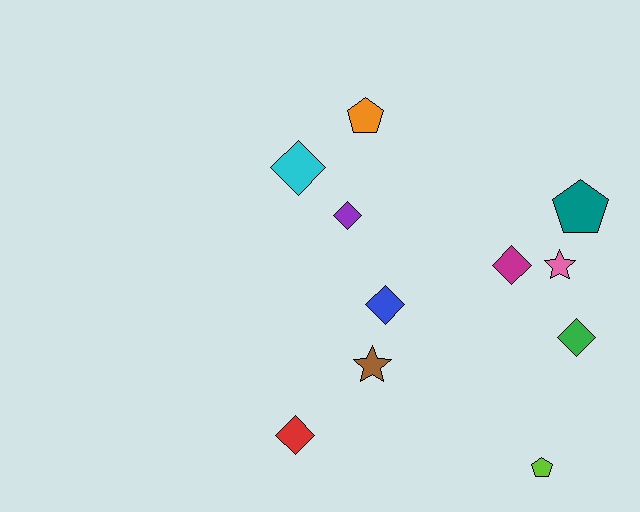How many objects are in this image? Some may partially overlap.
There are 11 objects.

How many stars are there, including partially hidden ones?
There are 2 stars.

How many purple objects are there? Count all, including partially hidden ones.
There is 1 purple object.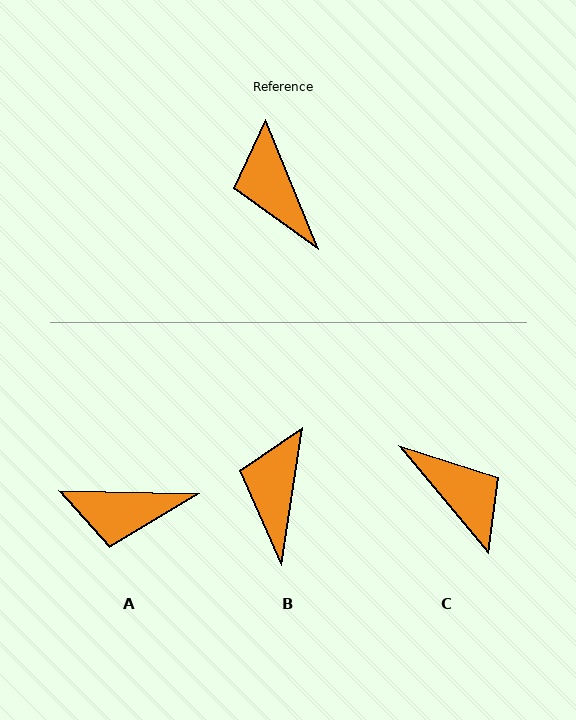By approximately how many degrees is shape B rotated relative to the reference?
Approximately 31 degrees clockwise.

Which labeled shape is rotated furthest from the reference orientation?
C, about 162 degrees away.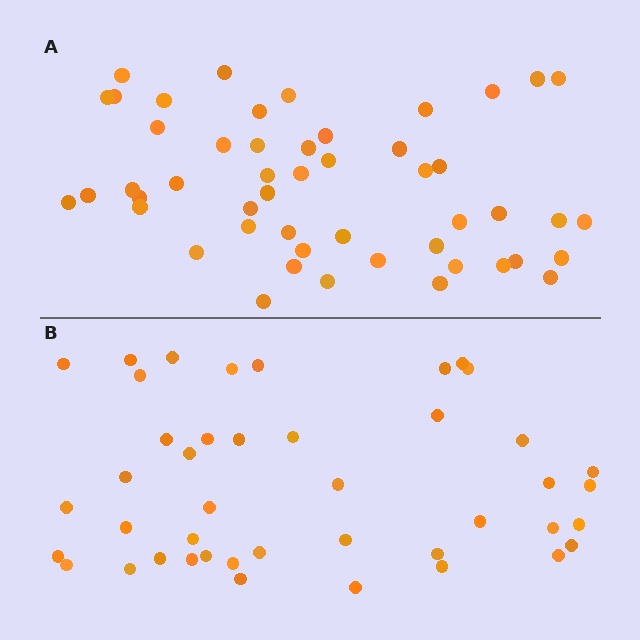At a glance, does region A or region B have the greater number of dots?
Region A (the top region) has more dots.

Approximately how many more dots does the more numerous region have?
Region A has roughly 8 or so more dots than region B.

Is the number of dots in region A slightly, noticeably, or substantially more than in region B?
Region A has only slightly more — the two regions are fairly close. The ratio is roughly 1.2 to 1.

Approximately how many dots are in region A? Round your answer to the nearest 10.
About 50 dots.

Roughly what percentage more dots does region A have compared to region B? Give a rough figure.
About 15% more.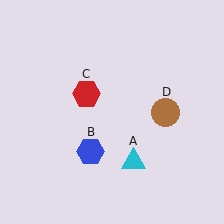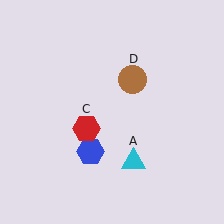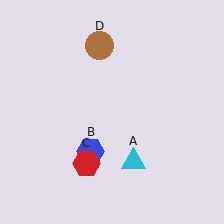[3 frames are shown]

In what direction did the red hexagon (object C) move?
The red hexagon (object C) moved down.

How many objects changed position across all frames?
2 objects changed position: red hexagon (object C), brown circle (object D).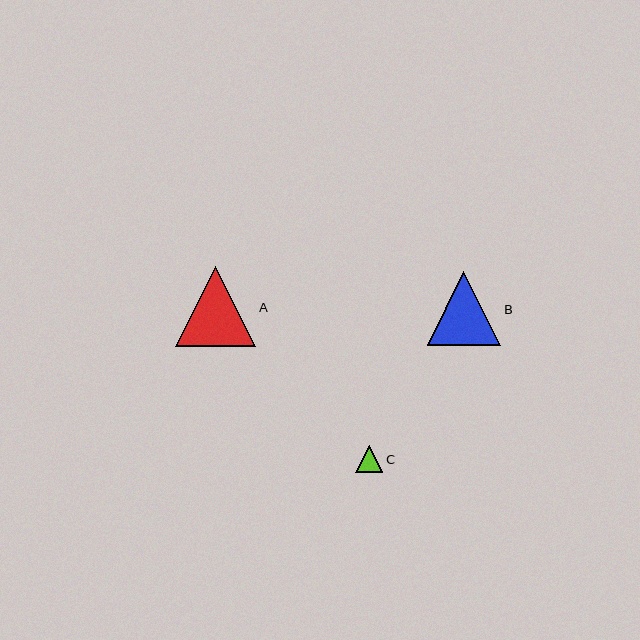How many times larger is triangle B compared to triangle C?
Triangle B is approximately 2.7 times the size of triangle C.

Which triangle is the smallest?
Triangle C is the smallest with a size of approximately 27 pixels.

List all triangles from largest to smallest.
From largest to smallest: A, B, C.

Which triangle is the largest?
Triangle A is the largest with a size of approximately 80 pixels.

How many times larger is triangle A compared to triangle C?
Triangle A is approximately 3.0 times the size of triangle C.